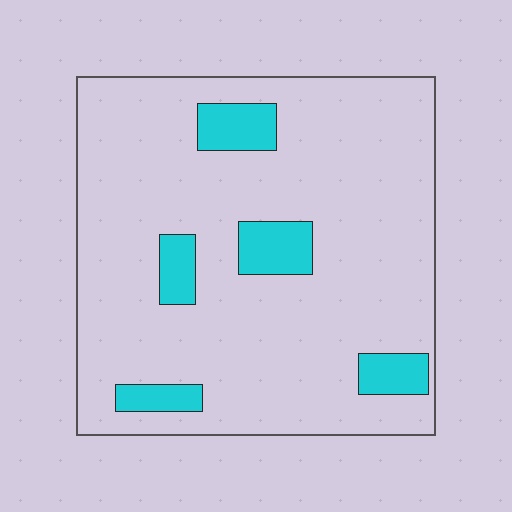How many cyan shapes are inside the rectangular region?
5.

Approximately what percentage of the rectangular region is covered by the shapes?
Approximately 10%.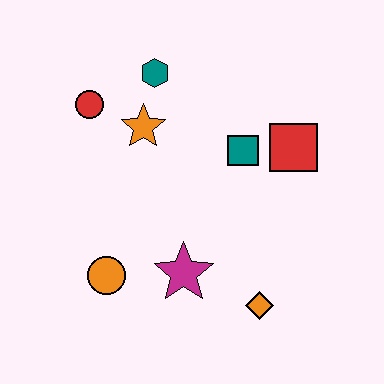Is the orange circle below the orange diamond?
No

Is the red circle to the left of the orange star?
Yes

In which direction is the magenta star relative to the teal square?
The magenta star is below the teal square.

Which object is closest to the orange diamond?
The magenta star is closest to the orange diamond.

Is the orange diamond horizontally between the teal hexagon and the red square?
Yes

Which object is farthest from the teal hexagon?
The orange diamond is farthest from the teal hexagon.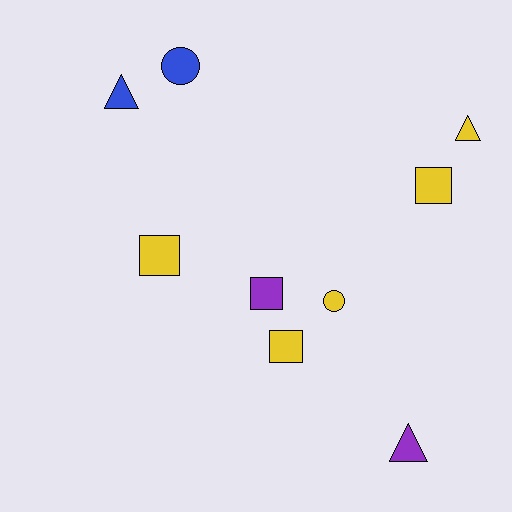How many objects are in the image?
There are 9 objects.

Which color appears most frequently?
Yellow, with 5 objects.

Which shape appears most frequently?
Square, with 4 objects.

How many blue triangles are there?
There is 1 blue triangle.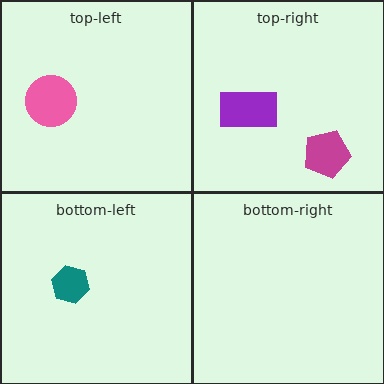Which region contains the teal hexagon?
The bottom-left region.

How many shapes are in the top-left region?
1.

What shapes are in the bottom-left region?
The teal hexagon.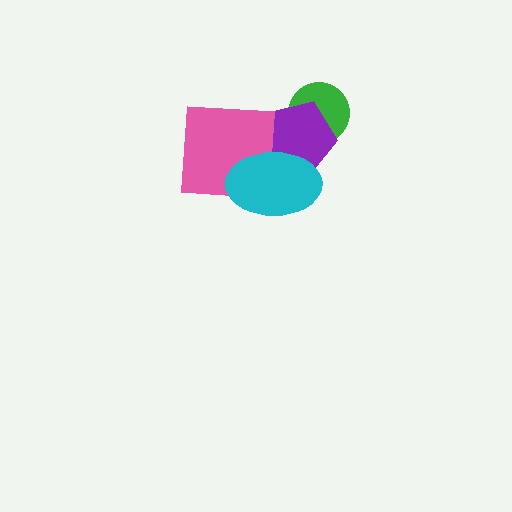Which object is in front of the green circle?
The purple pentagon is in front of the green circle.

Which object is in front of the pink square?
The cyan ellipse is in front of the pink square.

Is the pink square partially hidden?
Yes, it is partially covered by another shape.